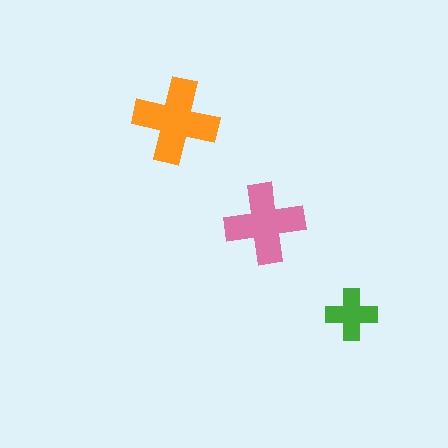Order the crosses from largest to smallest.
the orange one, the pink one, the green one.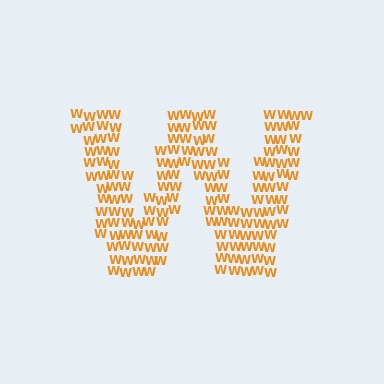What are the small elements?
The small elements are letter W's.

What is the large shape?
The large shape is the letter W.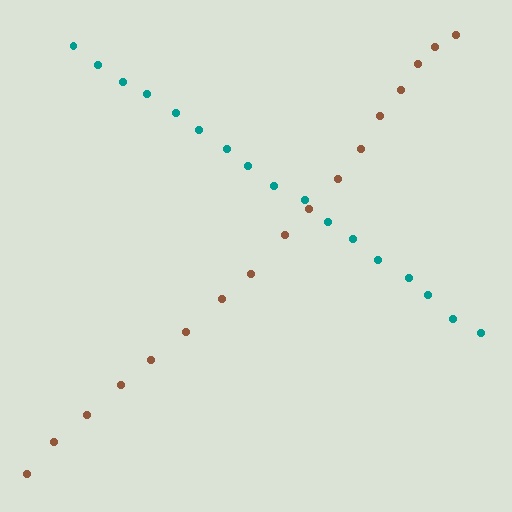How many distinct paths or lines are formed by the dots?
There are 2 distinct paths.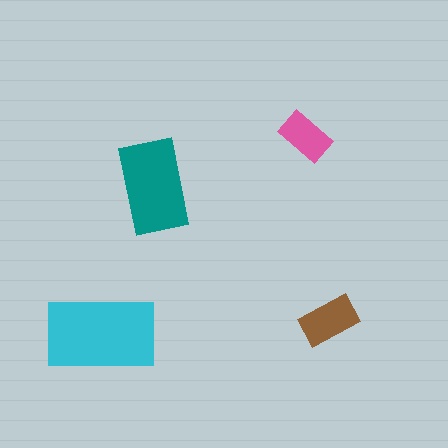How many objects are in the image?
There are 4 objects in the image.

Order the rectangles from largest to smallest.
the cyan one, the teal one, the brown one, the pink one.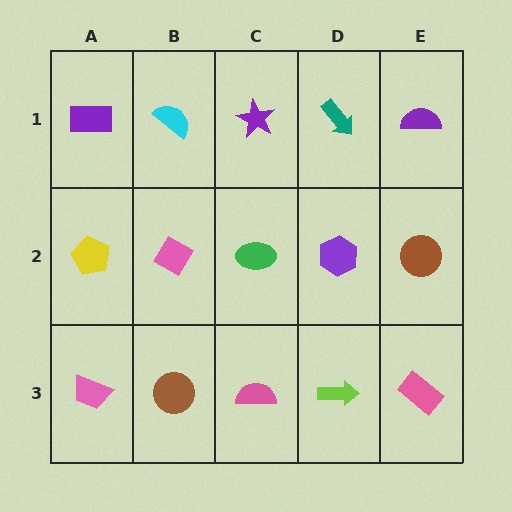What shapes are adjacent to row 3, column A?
A yellow pentagon (row 2, column A), a brown circle (row 3, column B).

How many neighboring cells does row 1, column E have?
2.